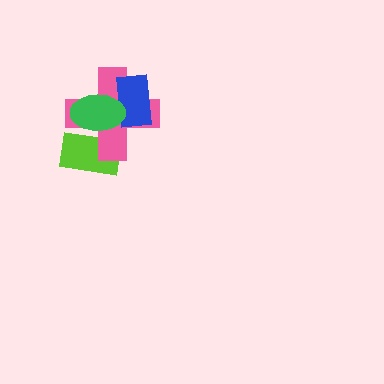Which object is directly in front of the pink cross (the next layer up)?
The blue rectangle is directly in front of the pink cross.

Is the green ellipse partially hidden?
No, no other shape covers it.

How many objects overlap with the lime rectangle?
2 objects overlap with the lime rectangle.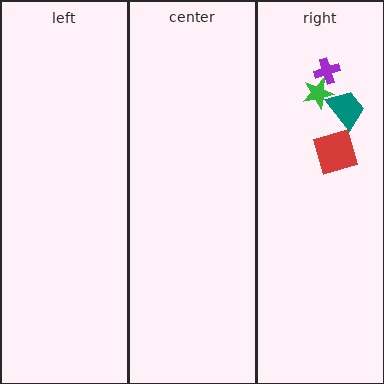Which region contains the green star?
The right region.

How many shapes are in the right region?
4.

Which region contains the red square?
The right region.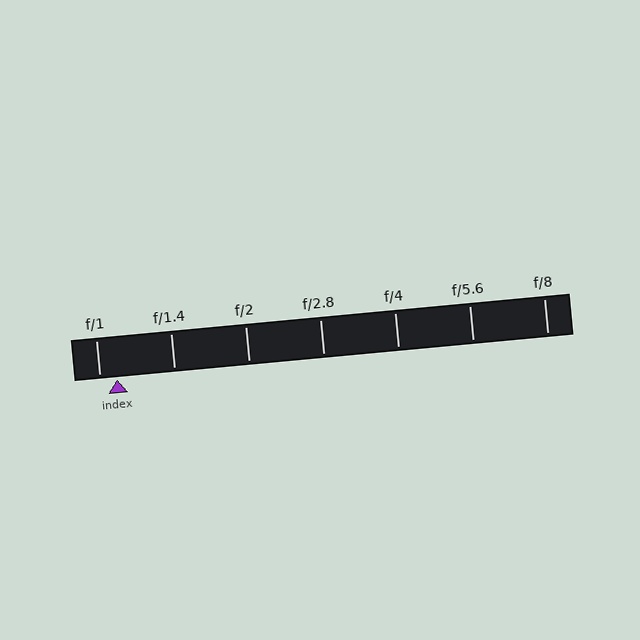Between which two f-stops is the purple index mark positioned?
The index mark is between f/1 and f/1.4.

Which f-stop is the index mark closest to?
The index mark is closest to f/1.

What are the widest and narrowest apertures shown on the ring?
The widest aperture shown is f/1 and the narrowest is f/8.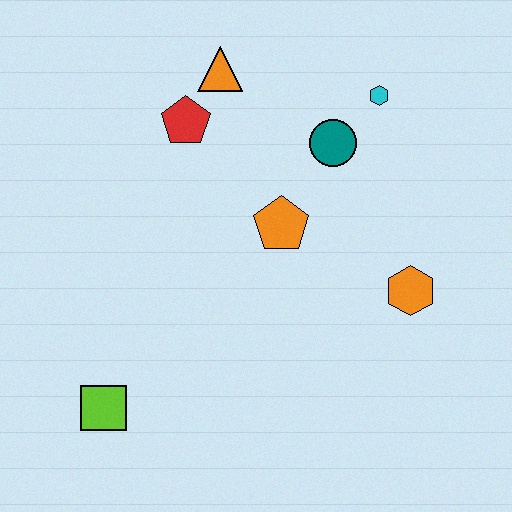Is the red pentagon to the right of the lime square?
Yes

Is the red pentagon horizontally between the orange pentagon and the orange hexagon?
No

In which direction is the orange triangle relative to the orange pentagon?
The orange triangle is above the orange pentagon.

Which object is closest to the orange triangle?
The red pentagon is closest to the orange triangle.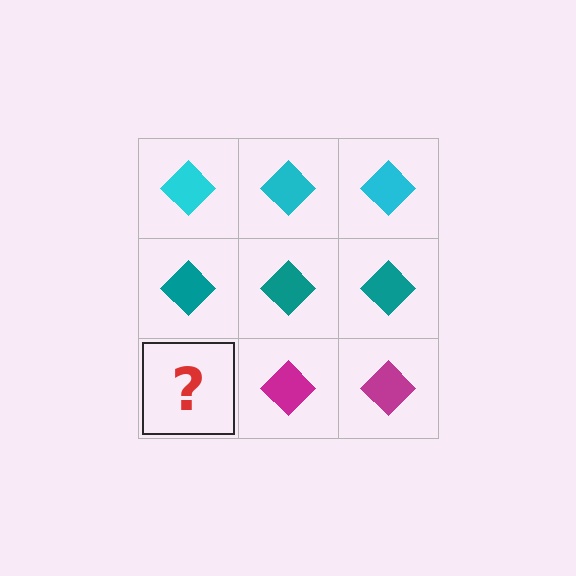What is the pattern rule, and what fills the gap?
The rule is that each row has a consistent color. The gap should be filled with a magenta diamond.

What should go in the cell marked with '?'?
The missing cell should contain a magenta diamond.